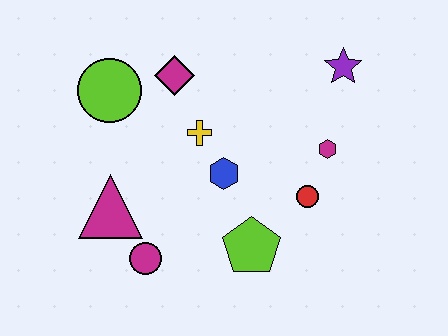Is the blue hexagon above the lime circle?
No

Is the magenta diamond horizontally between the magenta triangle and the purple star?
Yes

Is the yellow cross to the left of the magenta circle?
No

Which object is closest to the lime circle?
The magenta diamond is closest to the lime circle.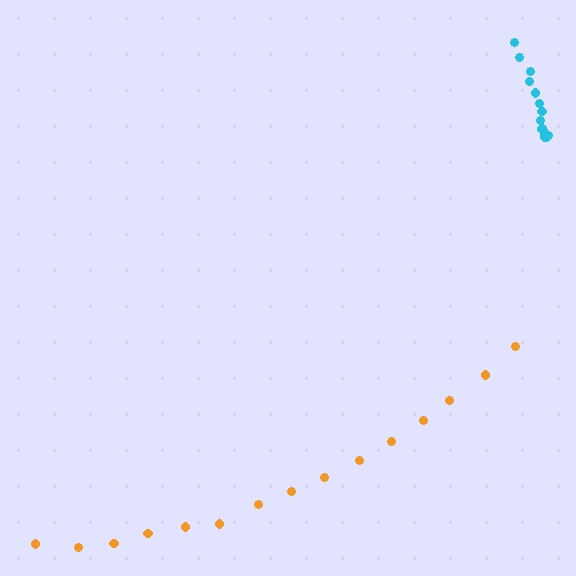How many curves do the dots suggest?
There are 2 distinct paths.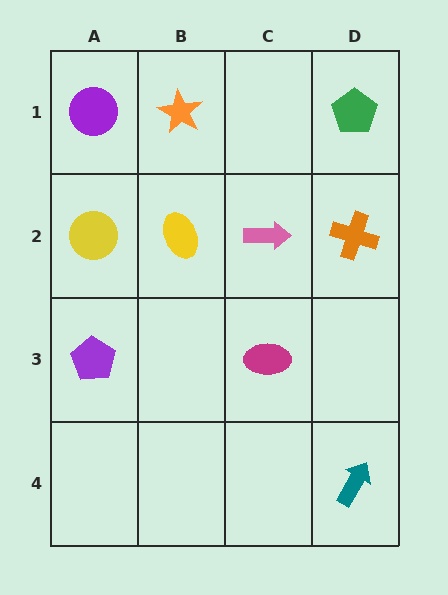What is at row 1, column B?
An orange star.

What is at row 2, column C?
A pink arrow.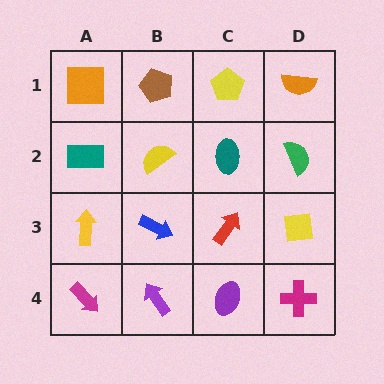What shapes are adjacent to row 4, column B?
A blue arrow (row 3, column B), a magenta arrow (row 4, column A), a purple ellipse (row 4, column C).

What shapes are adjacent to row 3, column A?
A teal rectangle (row 2, column A), a magenta arrow (row 4, column A), a blue arrow (row 3, column B).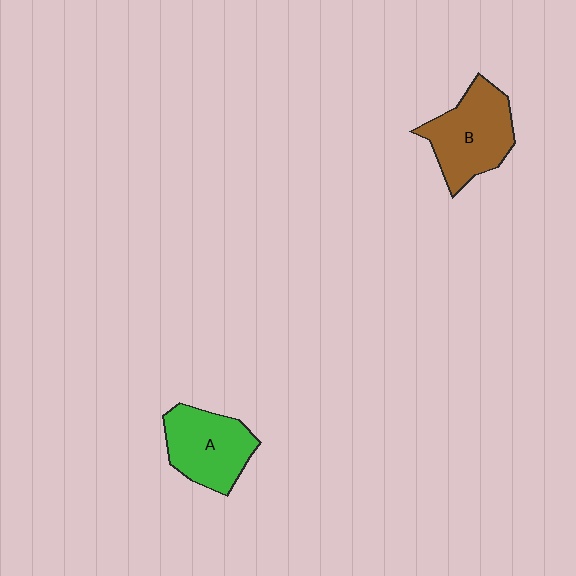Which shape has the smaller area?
Shape A (green).